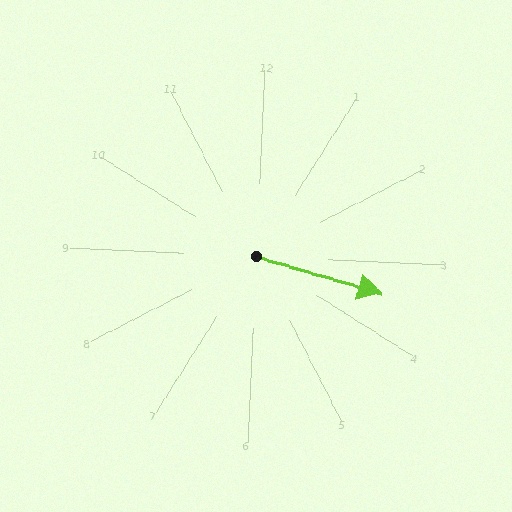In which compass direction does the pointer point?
East.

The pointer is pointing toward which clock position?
Roughly 3 o'clock.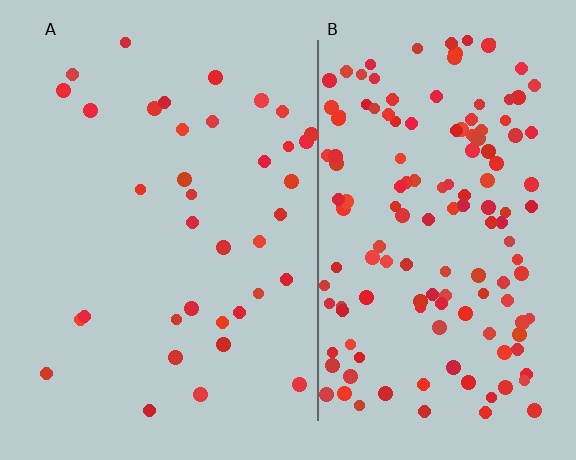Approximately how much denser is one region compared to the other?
Approximately 4.0× — region B over region A.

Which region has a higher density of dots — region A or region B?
B (the right).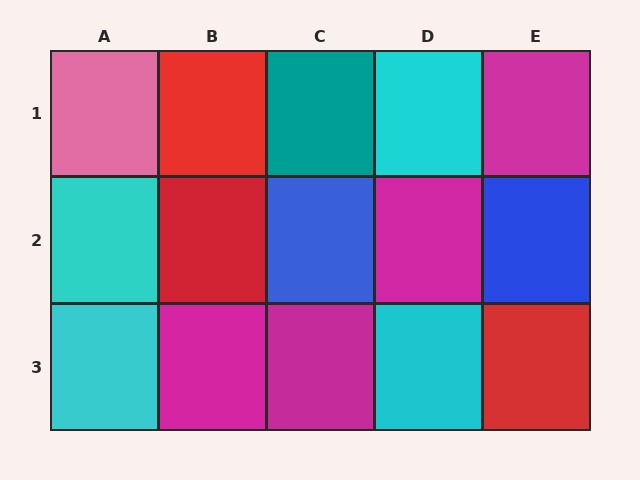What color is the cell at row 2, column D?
Magenta.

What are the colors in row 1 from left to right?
Pink, red, teal, cyan, magenta.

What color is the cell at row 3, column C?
Magenta.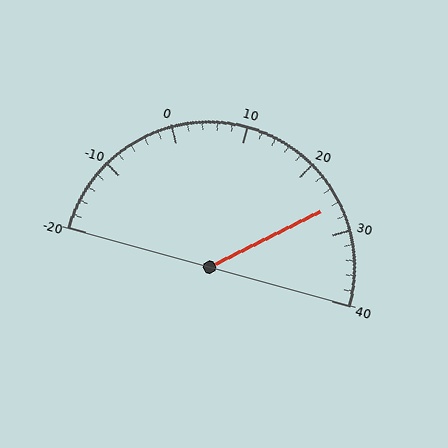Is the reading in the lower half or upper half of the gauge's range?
The reading is in the upper half of the range (-20 to 40).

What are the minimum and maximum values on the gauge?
The gauge ranges from -20 to 40.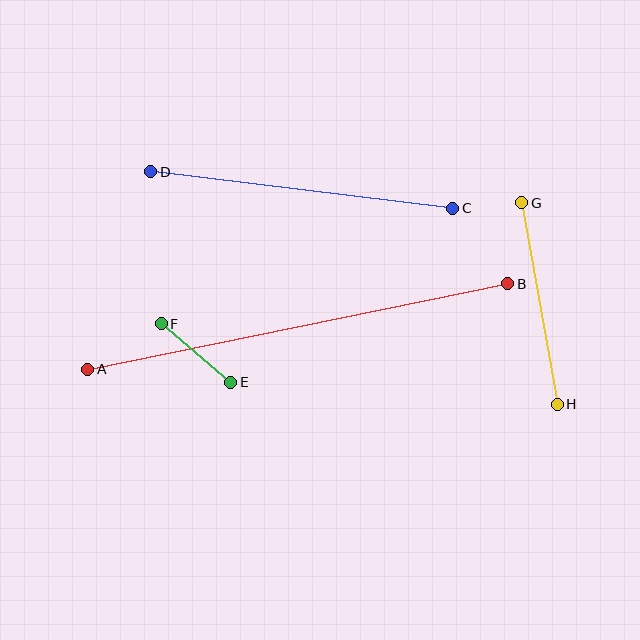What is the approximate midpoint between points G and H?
The midpoint is at approximately (540, 304) pixels.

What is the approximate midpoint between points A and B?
The midpoint is at approximately (298, 327) pixels.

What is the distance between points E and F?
The distance is approximately 91 pixels.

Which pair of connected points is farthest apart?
Points A and B are farthest apart.